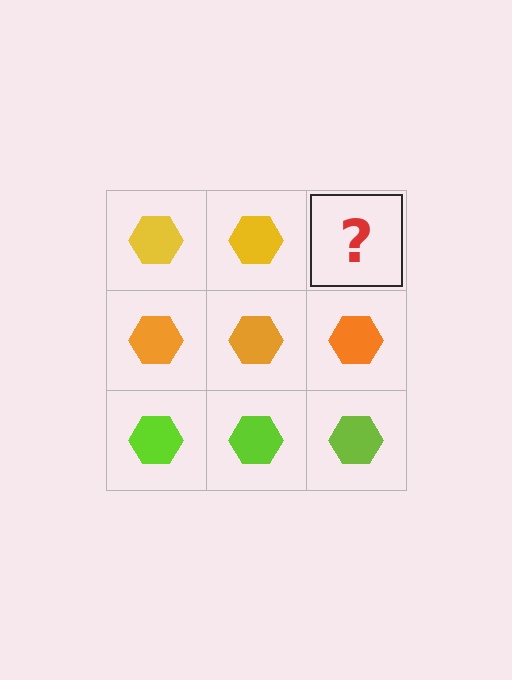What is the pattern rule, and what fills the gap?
The rule is that each row has a consistent color. The gap should be filled with a yellow hexagon.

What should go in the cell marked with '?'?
The missing cell should contain a yellow hexagon.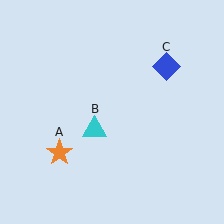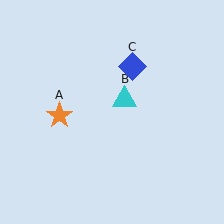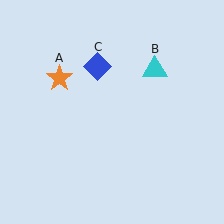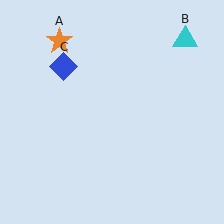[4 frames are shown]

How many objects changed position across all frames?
3 objects changed position: orange star (object A), cyan triangle (object B), blue diamond (object C).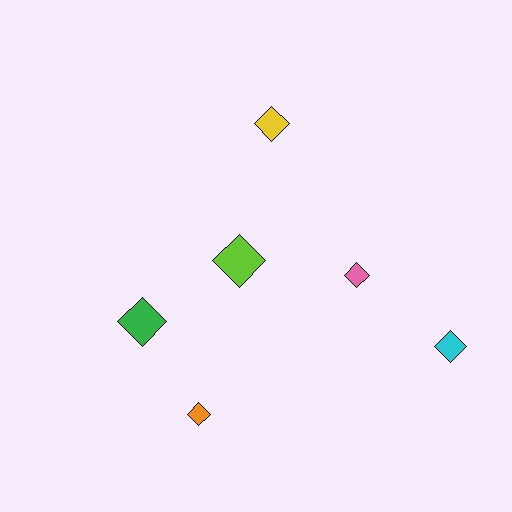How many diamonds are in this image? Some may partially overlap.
There are 6 diamonds.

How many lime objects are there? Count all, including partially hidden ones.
There is 1 lime object.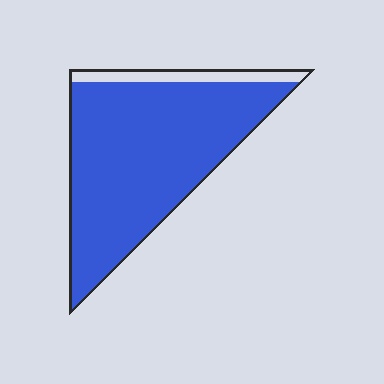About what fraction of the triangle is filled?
About nine tenths (9/10).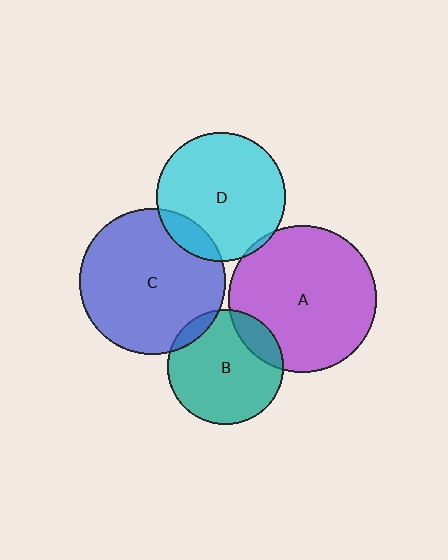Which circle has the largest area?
Circle A (purple).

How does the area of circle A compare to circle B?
Approximately 1.6 times.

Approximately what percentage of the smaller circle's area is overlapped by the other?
Approximately 15%.